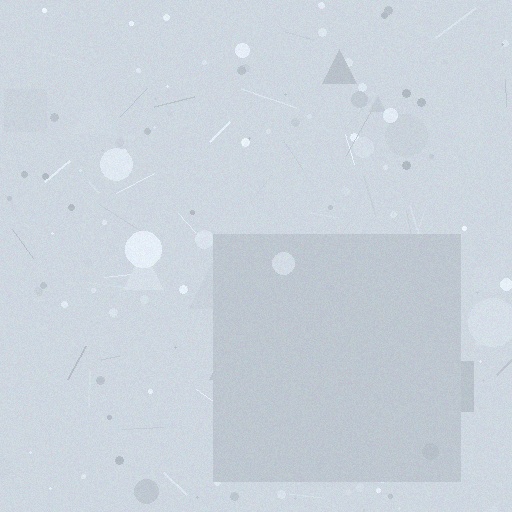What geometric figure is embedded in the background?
A square is embedded in the background.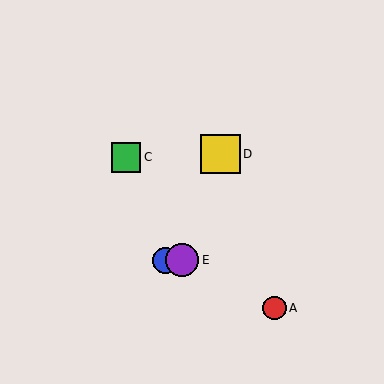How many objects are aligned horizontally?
2 objects (B, E) are aligned horizontally.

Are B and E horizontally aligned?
Yes, both are at y≈260.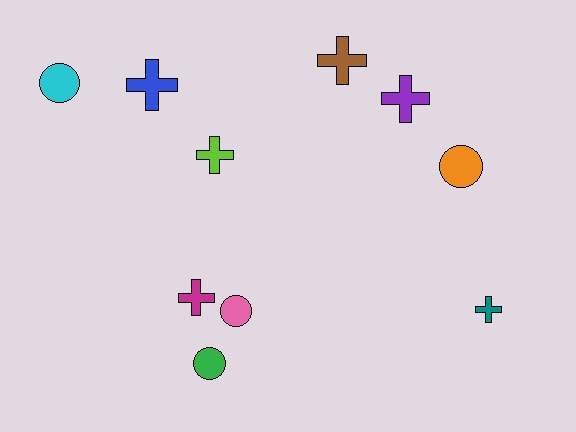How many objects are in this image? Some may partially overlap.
There are 10 objects.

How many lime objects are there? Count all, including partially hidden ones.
There is 1 lime object.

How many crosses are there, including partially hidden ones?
There are 6 crosses.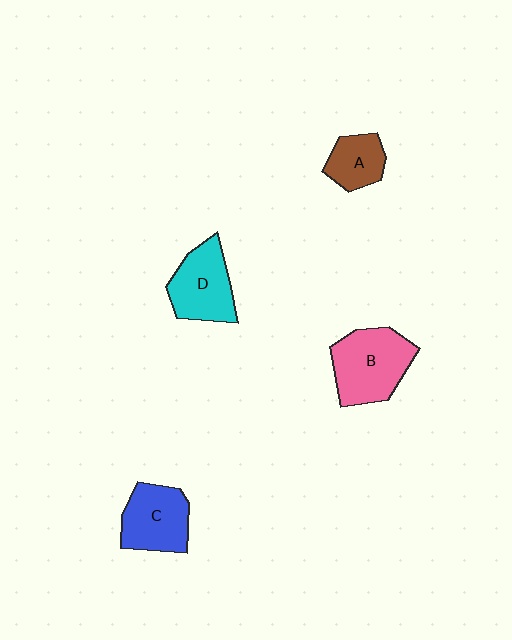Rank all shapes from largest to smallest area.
From largest to smallest: B (pink), D (cyan), C (blue), A (brown).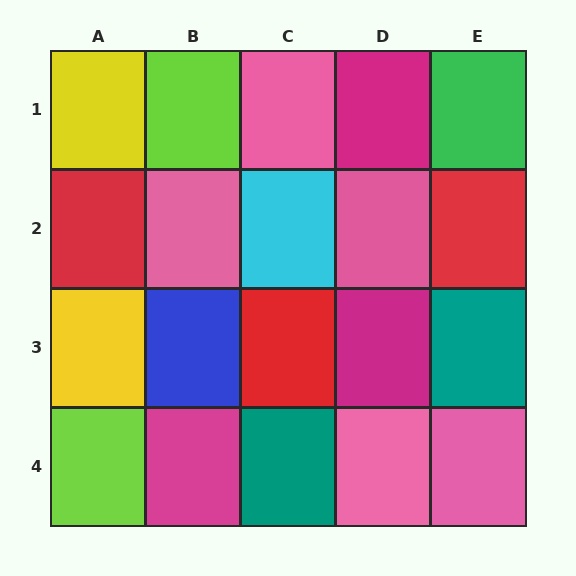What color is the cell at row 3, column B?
Blue.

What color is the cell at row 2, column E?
Red.